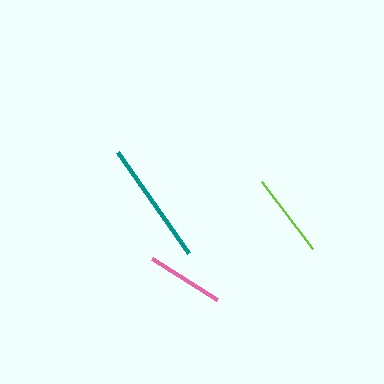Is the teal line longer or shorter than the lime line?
The teal line is longer than the lime line.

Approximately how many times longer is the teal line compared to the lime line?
The teal line is approximately 1.5 times the length of the lime line.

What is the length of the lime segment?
The lime segment is approximately 84 pixels long.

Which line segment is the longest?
The teal line is the longest at approximately 123 pixels.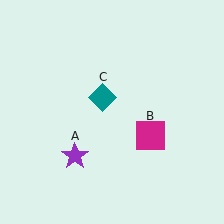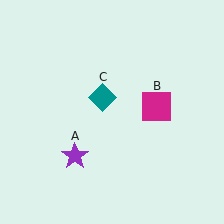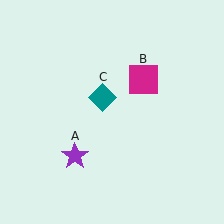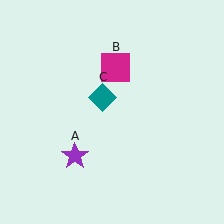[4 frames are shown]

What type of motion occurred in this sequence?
The magenta square (object B) rotated counterclockwise around the center of the scene.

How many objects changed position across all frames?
1 object changed position: magenta square (object B).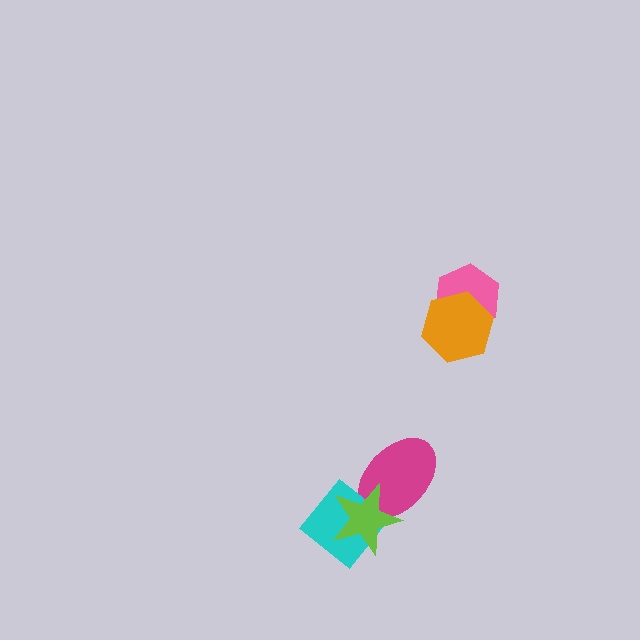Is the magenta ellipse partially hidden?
Yes, it is partially covered by another shape.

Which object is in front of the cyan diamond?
The lime star is in front of the cyan diamond.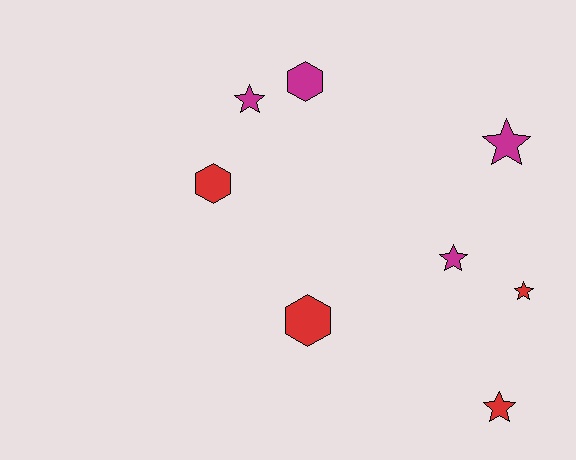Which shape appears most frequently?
Star, with 5 objects.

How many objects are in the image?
There are 8 objects.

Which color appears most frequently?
Red, with 4 objects.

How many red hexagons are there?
There are 2 red hexagons.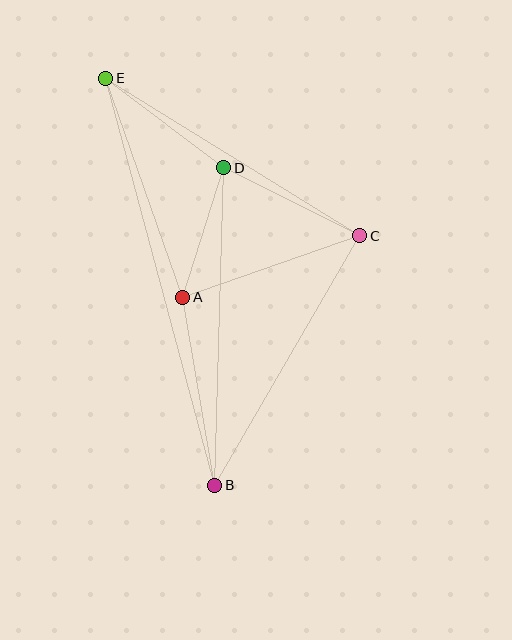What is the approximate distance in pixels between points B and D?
The distance between B and D is approximately 317 pixels.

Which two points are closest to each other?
Points A and D are closest to each other.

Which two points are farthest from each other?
Points B and E are farthest from each other.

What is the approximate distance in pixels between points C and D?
The distance between C and D is approximately 152 pixels.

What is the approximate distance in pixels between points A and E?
The distance between A and E is approximately 232 pixels.